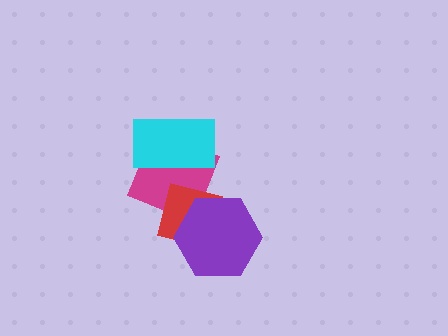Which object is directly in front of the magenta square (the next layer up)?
The cyan rectangle is directly in front of the magenta square.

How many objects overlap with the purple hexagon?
1 object overlaps with the purple hexagon.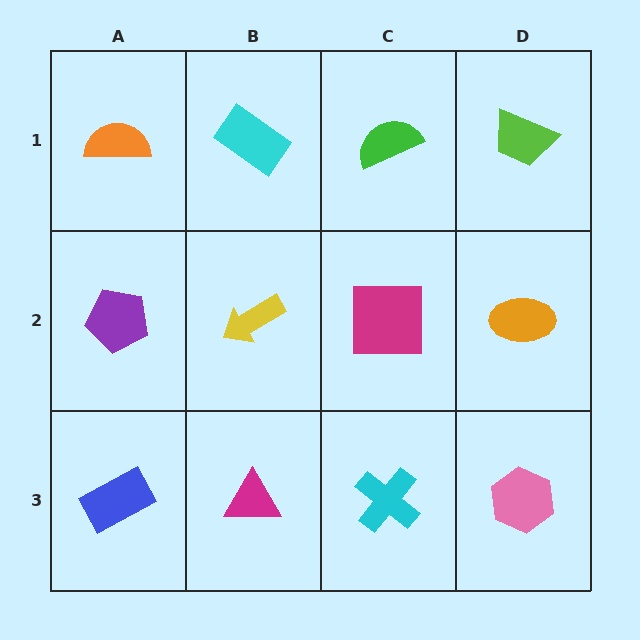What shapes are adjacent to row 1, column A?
A purple pentagon (row 2, column A), a cyan rectangle (row 1, column B).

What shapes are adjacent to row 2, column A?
An orange semicircle (row 1, column A), a blue rectangle (row 3, column A), a yellow arrow (row 2, column B).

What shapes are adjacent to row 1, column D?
An orange ellipse (row 2, column D), a green semicircle (row 1, column C).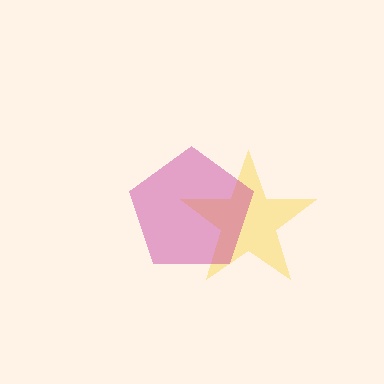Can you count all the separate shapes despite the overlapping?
Yes, there are 2 separate shapes.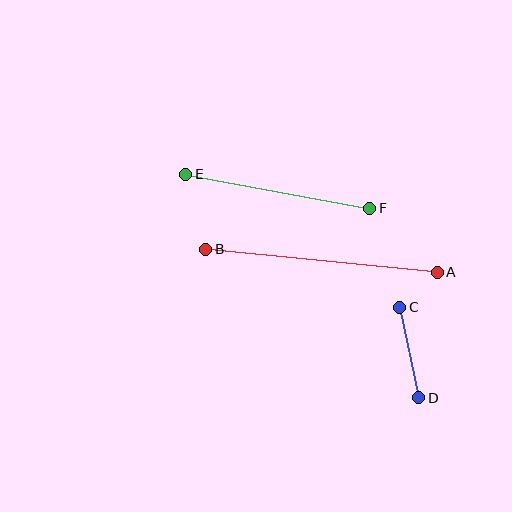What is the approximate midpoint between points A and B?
The midpoint is at approximately (322, 261) pixels.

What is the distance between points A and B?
The distance is approximately 233 pixels.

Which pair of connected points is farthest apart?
Points A and B are farthest apart.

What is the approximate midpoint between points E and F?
The midpoint is at approximately (278, 191) pixels.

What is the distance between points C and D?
The distance is approximately 93 pixels.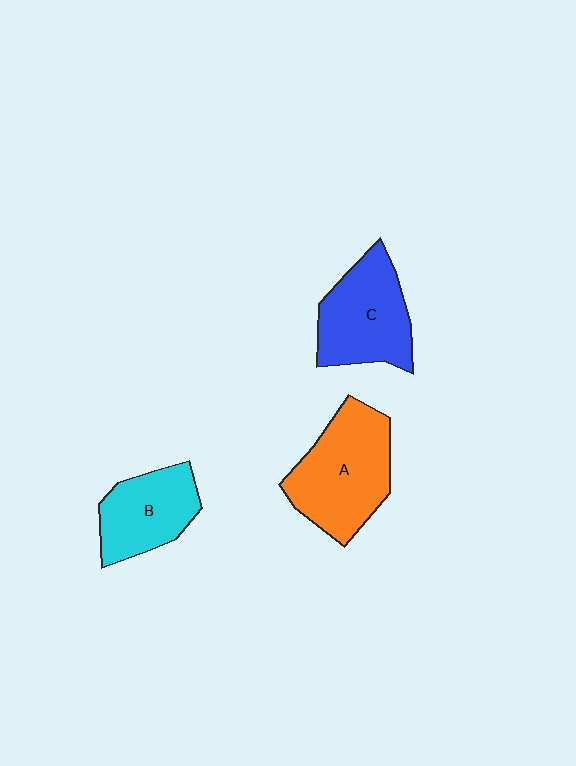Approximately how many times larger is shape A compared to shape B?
Approximately 1.4 times.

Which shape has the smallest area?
Shape B (cyan).